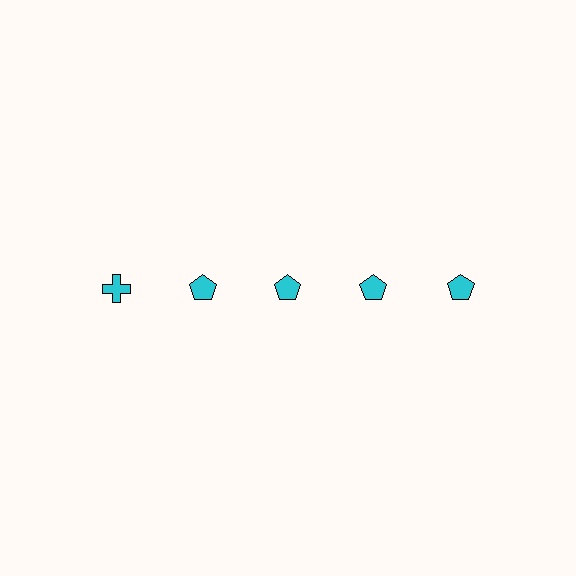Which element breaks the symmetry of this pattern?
The cyan cross in the top row, leftmost column breaks the symmetry. All other shapes are cyan pentagons.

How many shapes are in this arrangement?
There are 5 shapes arranged in a grid pattern.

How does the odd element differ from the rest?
It has a different shape: cross instead of pentagon.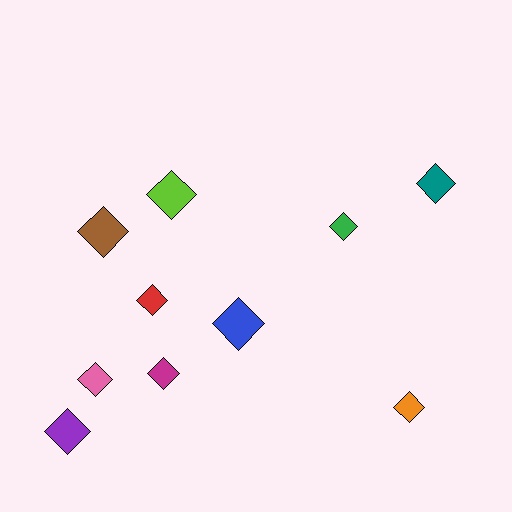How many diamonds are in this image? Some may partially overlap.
There are 10 diamonds.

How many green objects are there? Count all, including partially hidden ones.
There is 1 green object.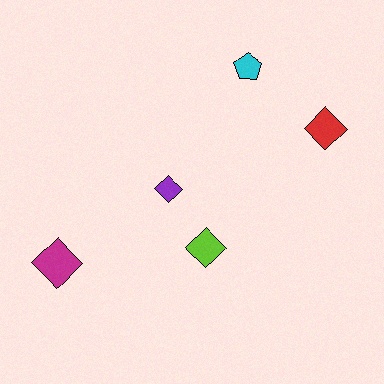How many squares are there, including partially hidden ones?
There are no squares.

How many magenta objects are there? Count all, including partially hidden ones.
There is 1 magenta object.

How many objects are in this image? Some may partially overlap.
There are 5 objects.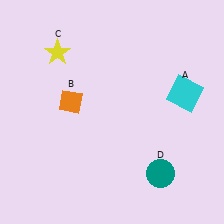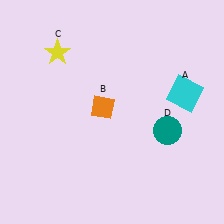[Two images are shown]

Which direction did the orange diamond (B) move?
The orange diamond (B) moved right.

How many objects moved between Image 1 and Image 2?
2 objects moved between the two images.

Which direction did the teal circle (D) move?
The teal circle (D) moved up.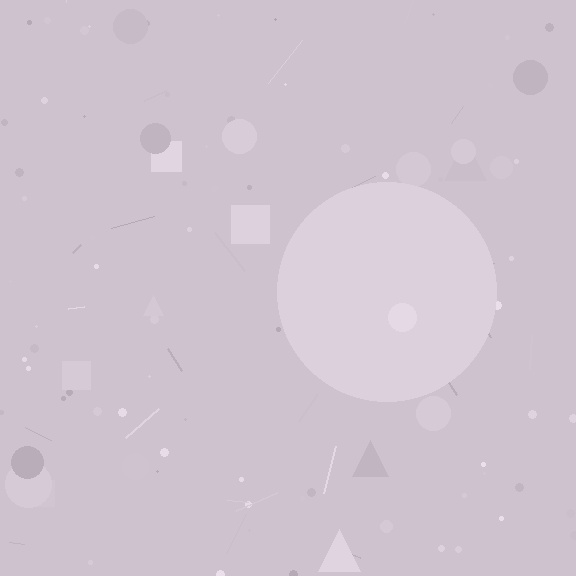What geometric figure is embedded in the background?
A circle is embedded in the background.